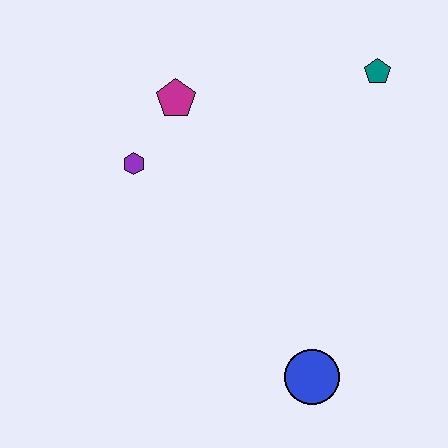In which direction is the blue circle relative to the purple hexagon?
The blue circle is below the purple hexagon.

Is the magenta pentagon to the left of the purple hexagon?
No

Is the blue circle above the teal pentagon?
No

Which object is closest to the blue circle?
The purple hexagon is closest to the blue circle.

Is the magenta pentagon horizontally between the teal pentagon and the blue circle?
No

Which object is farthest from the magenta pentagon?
The blue circle is farthest from the magenta pentagon.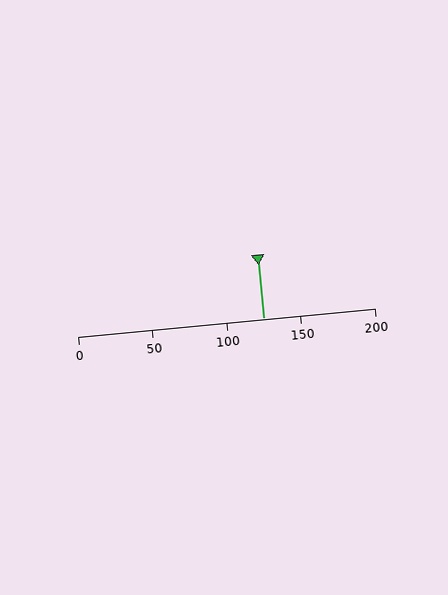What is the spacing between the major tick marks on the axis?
The major ticks are spaced 50 apart.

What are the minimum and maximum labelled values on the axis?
The axis runs from 0 to 200.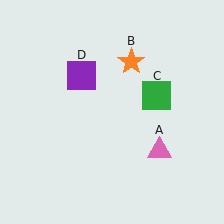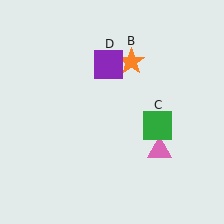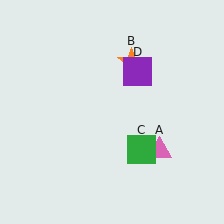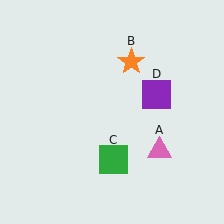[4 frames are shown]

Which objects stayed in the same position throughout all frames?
Pink triangle (object A) and orange star (object B) remained stationary.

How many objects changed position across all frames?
2 objects changed position: green square (object C), purple square (object D).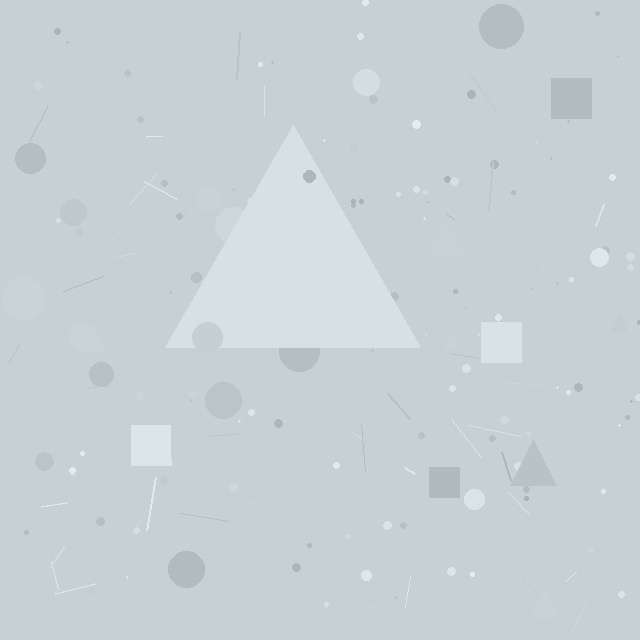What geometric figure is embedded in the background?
A triangle is embedded in the background.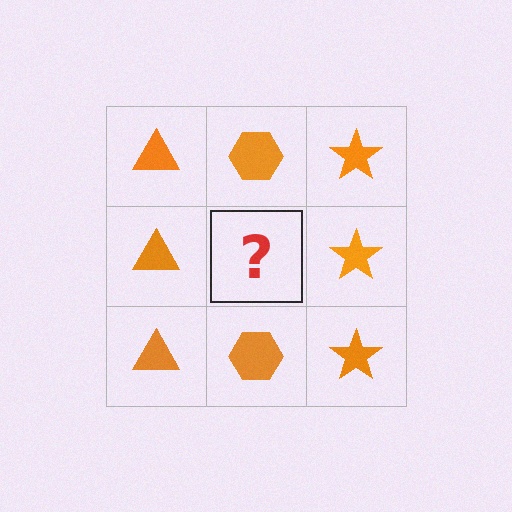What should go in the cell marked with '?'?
The missing cell should contain an orange hexagon.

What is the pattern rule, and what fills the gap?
The rule is that each column has a consistent shape. The gap should be filled with an orange hexagon.